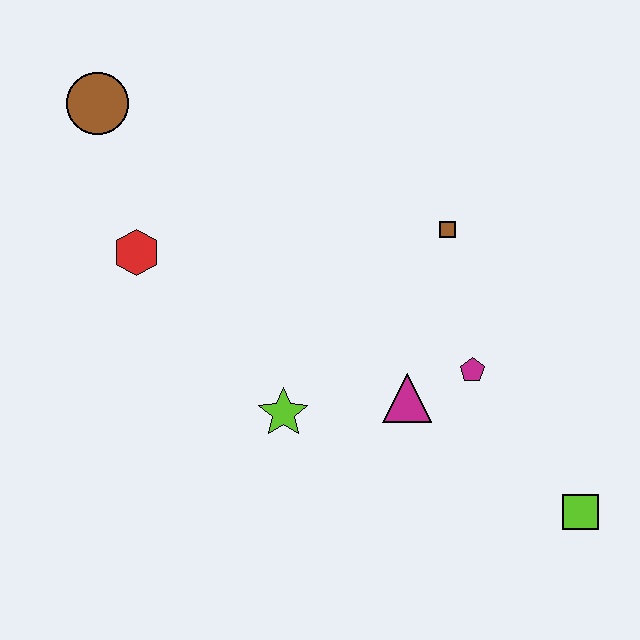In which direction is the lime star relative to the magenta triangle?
The lime star is to the left of the magenta triangle.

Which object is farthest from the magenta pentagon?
The brown circle is farthest from the magenta pentagon.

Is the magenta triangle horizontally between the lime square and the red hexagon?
Yes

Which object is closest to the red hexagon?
The brown circle is closest to the red hexagon.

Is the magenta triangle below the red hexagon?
Yes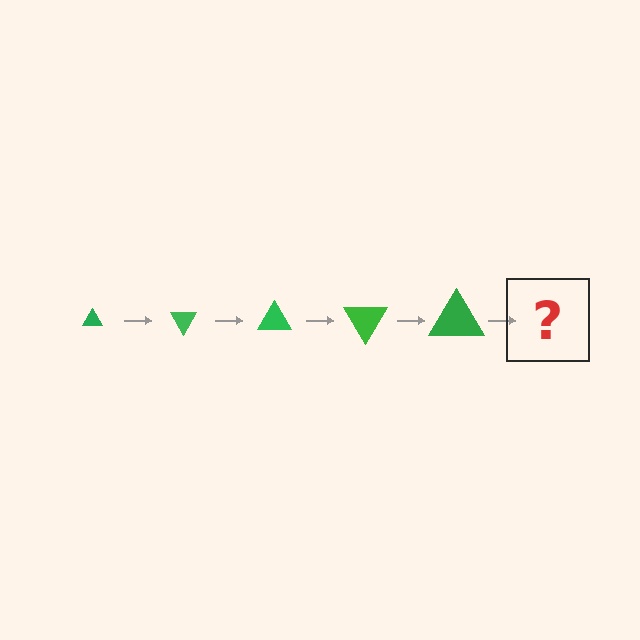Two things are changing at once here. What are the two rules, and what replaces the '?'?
The two rules are that the triangle grows larger each step and it rotates 60 degrees each step. The '?' should be a triangle, larger than the previous one and rotated 300 degrees from the start.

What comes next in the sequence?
The next element should be a triangle, larger than the previous one and rotated 300 degrees from the start.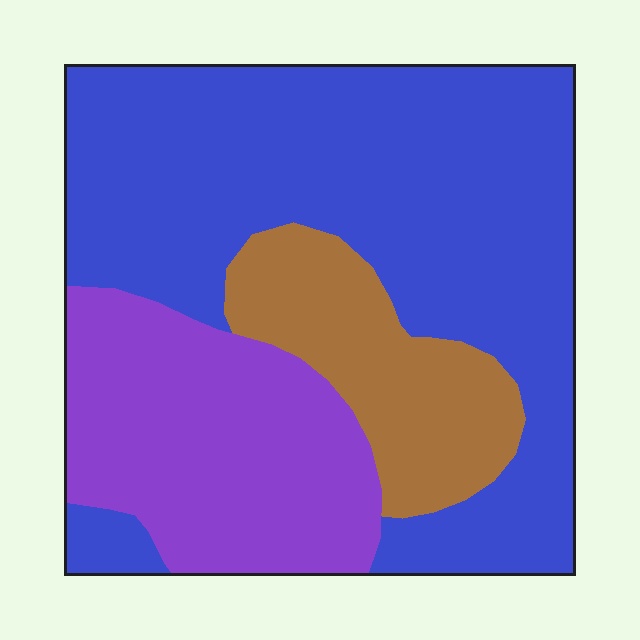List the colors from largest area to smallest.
From largest to smallest: blue, purple, brown.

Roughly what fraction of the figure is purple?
Purple covers around 25% of the figure.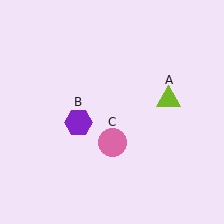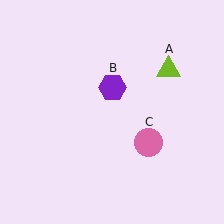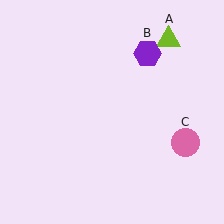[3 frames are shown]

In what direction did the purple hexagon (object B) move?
The purple hexagon (object B) moved up and to the right.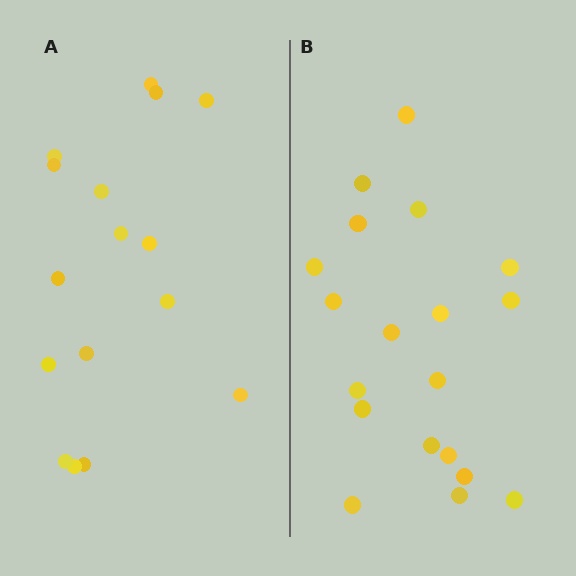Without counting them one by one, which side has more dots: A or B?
Region B (the right region) has more dots.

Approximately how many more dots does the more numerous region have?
Region B has just a few more — roughly 2 or 3 more dots than region A.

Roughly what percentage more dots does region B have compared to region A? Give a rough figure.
About 20% more.